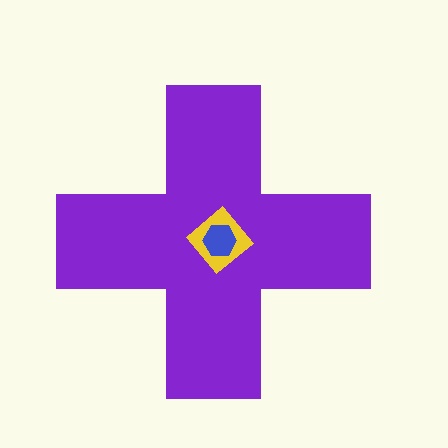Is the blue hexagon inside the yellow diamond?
Yes.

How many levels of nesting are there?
3.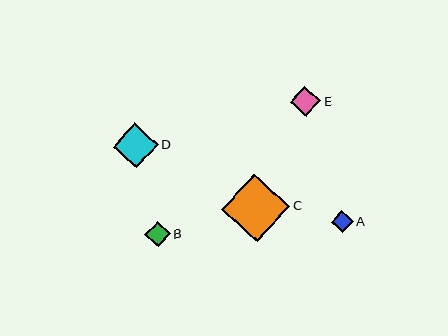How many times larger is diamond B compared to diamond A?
Diamond B is approximately 1.1 times the size of diamond A.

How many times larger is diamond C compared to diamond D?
Diamond C is approximately 1.5 times the size of diamond D.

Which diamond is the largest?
Diamond C is the largest with a size of approximately 68 pixels.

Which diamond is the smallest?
Diamond A is the smallest with a size of approximately 22 pixels.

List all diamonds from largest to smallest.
From largest to smallest: C, D, E, B, A.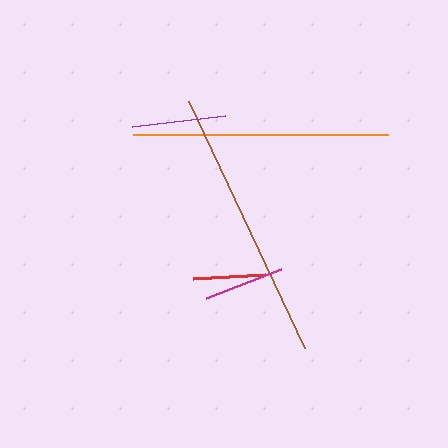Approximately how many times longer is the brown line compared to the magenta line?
The brown line is approximately 3.4 times the length of the magenta line.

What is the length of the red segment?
The red segment is approximately 72 pixels long.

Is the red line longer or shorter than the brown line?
The brown line is longer than the red line.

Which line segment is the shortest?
The red line is the shortest at approximately 72 pixels.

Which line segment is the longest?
The brown line is the longest at approximately 273 pixels.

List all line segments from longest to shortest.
From longest to shortest: brown, orange, purple, magenta, red.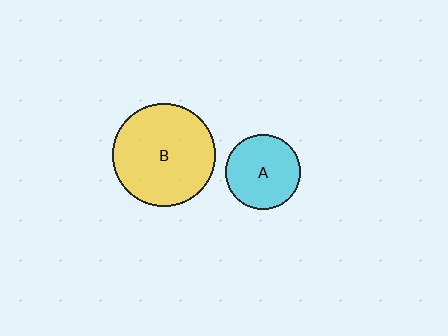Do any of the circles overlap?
No, none of the circles overlap.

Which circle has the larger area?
Circle B (yellow).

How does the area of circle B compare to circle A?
Approximately 1.9 times.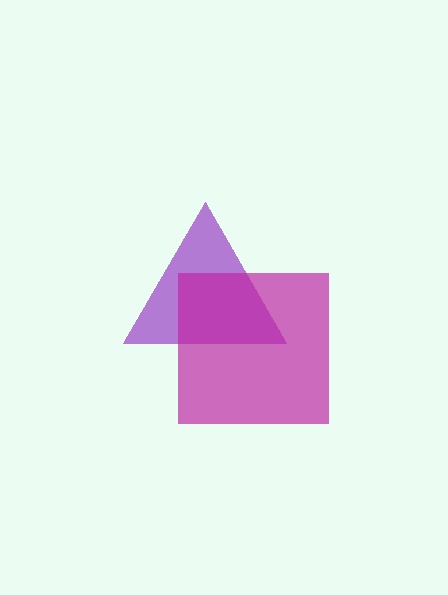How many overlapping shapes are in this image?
There are 2 overlapping shapes in the image.